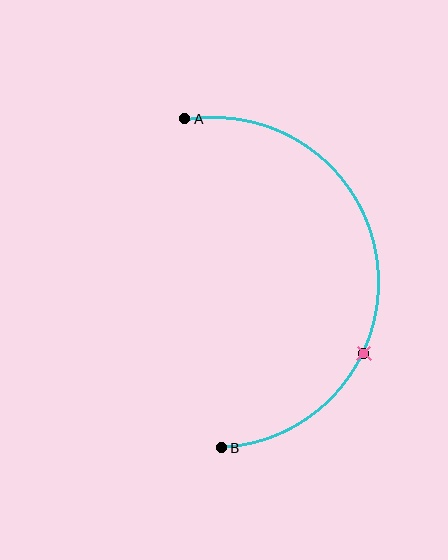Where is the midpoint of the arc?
The arc midpoint is the point on the curve farthest from the straight line joining A and B. It sits to the right of that line.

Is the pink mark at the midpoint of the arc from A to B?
No. The pink mark lies on the arc but is closer to endpoint B. The arc midpoint would be at the point on the curve equidistant along the arc from both A and B.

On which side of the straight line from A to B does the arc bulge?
The arc bulges to the right of the straight line connecting A and B.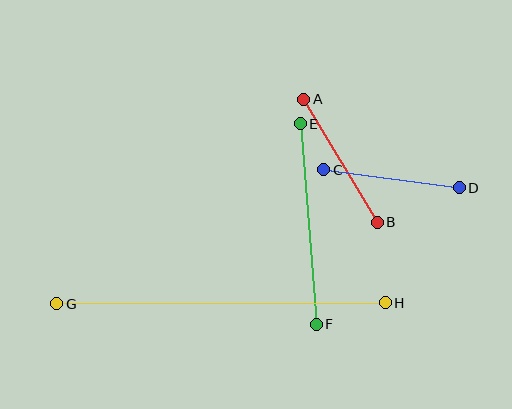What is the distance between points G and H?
The distance is approximately 329 pixels.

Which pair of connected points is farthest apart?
Points G and H are farthest apart.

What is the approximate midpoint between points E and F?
The midpoint is at approximately (308, 224) pixels.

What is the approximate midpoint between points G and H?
The midpoint is at approximately (221, 303) pixels.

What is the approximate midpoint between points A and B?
The midpoint is at approximately (341, 161) pixels.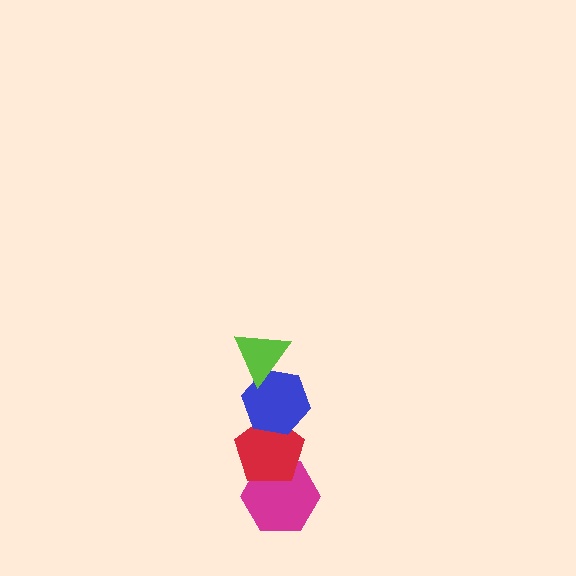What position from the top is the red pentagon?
The red pentagon is 3rd from the top.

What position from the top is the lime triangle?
The lime triangle is 1st from the top.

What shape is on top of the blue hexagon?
The lime triangle is on top of the blue hexagon.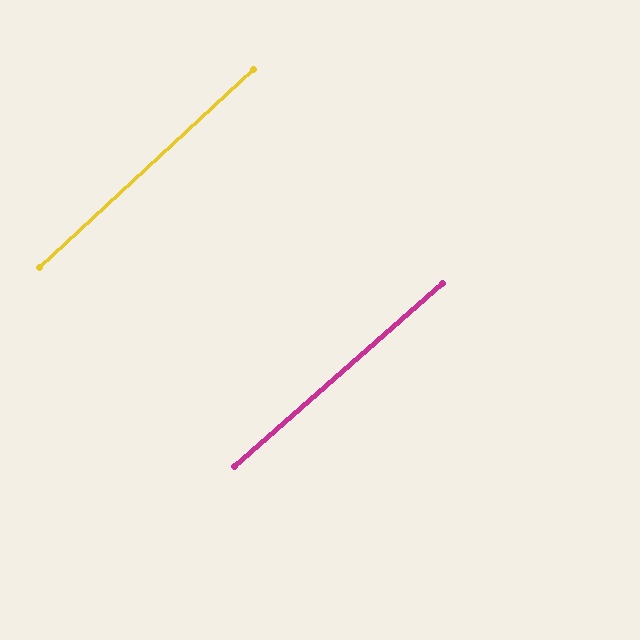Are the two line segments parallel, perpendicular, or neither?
Parallel — their directions differ by only 1.4°.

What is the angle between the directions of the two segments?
Approximately 1 degree.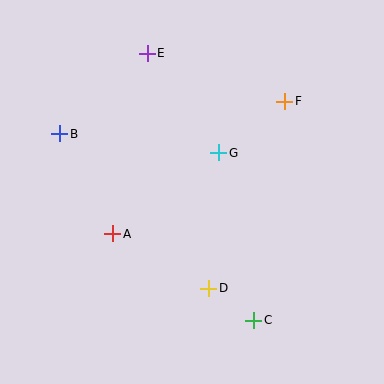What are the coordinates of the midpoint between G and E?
The midpoint between G and E is at (183, 103).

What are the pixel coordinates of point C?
Point C is at (254, 320).